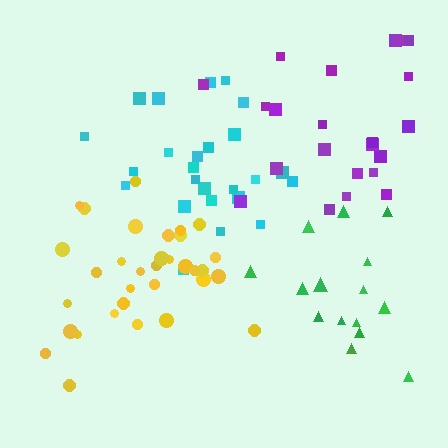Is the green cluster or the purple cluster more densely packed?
Green.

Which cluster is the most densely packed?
Yellow.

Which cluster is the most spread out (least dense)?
Purple.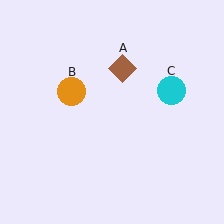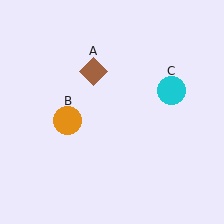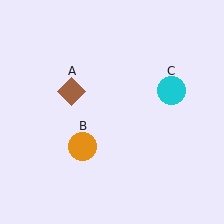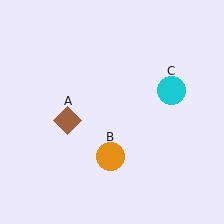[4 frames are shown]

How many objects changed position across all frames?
2 objects changed position: brown diamond (object A), orange circle (object B).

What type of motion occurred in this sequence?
The brown diamond (object A), orange circle (object B) rotated counterclockwise around the center of the scene.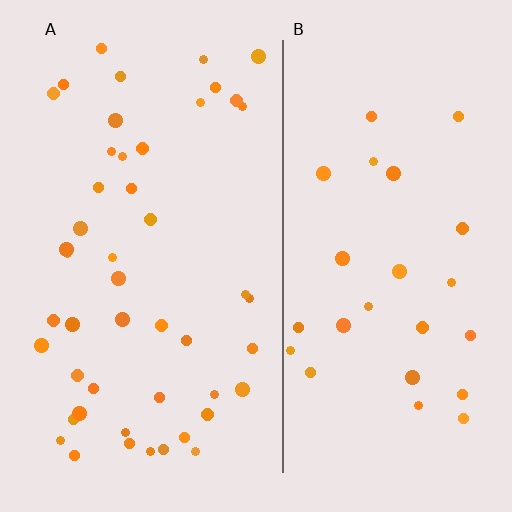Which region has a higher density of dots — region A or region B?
A (the left).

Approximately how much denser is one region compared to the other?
Approximately 1.8× — region A over region B.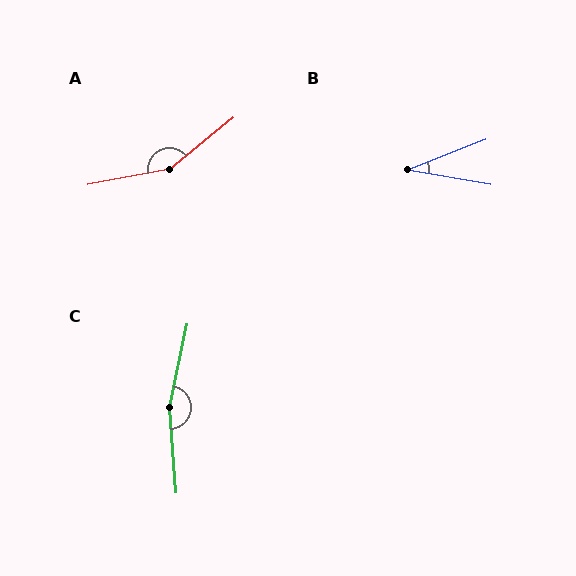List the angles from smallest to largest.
B (31°), A (151°), C (164°).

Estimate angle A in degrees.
Approximately 151 degrees.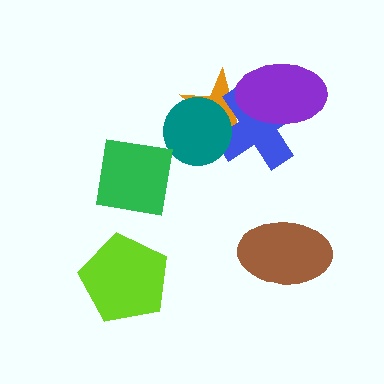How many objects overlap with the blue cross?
3 objects overlap with the blue cross.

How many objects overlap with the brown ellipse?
0 objects overlap with the brown ellipse.